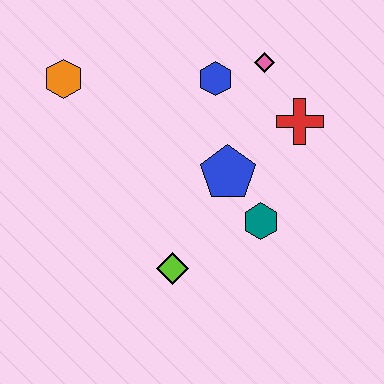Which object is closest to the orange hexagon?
The blue hexagon is closest to the orange hexagon.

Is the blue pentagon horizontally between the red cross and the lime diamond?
Yes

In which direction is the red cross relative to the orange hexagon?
The red cross is to the right of the orange hexagon.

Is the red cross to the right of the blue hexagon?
Yes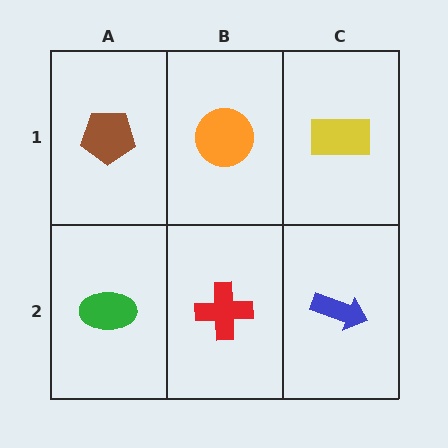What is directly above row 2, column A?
A brown pentagon.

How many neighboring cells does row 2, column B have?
3.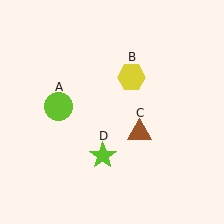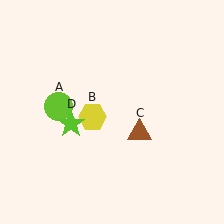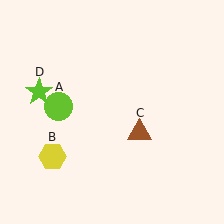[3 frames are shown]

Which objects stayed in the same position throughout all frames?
Lime circle (object A) and brown triangle (object C) remained stationary.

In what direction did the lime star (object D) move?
The lime star (object D) moved up and to the left.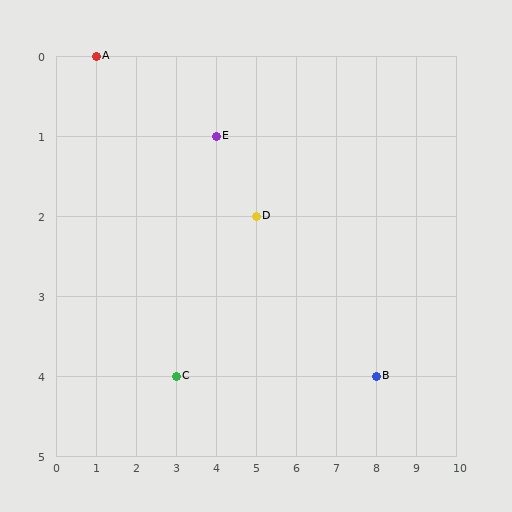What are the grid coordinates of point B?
Point B is at grid coordinates (8, 4).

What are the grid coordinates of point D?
Point D is at grid coordinates (5, 2).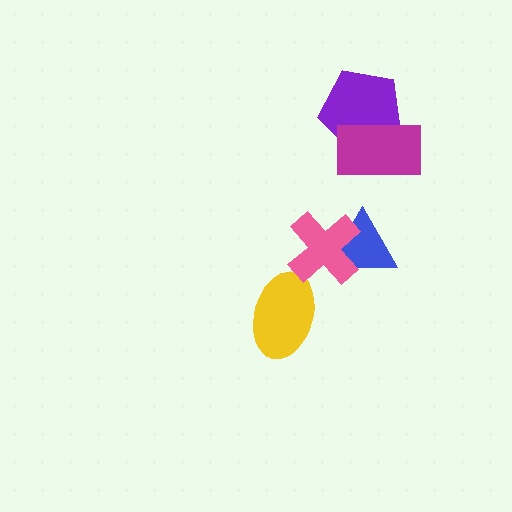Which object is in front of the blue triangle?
The pink cross is in front of the blue triangle.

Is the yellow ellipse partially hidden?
No, no other shape covers it.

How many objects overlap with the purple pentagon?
1 object overlaps with the purple pentagon.